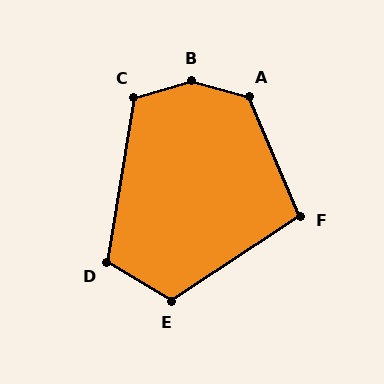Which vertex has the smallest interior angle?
F, at approximately 100 degrees.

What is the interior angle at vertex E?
Approximately 116 degrees (obtuse).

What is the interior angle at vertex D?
Approximately 111 degrees (obtuse).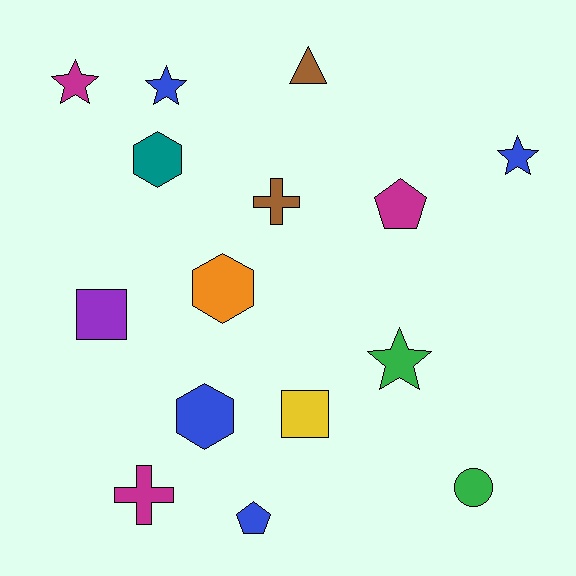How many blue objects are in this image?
There are 4 blue objects.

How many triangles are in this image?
There is 1 triangle.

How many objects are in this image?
There are 15 objects.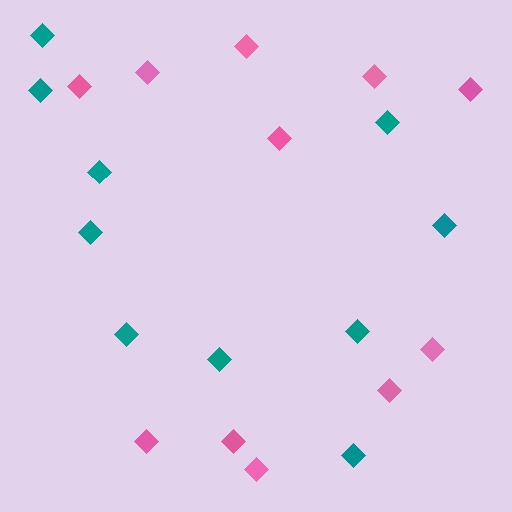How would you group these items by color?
There are 2 groups: one group of pink diamonds (11) and one group of teal diamonds (10).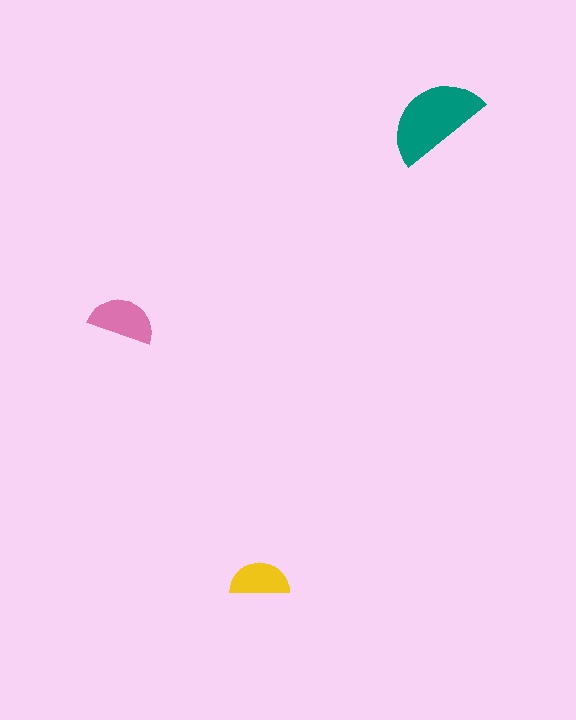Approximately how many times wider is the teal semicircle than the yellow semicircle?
About 1.5 times wider.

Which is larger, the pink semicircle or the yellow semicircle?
The pink one.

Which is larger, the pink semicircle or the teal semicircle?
The teal one.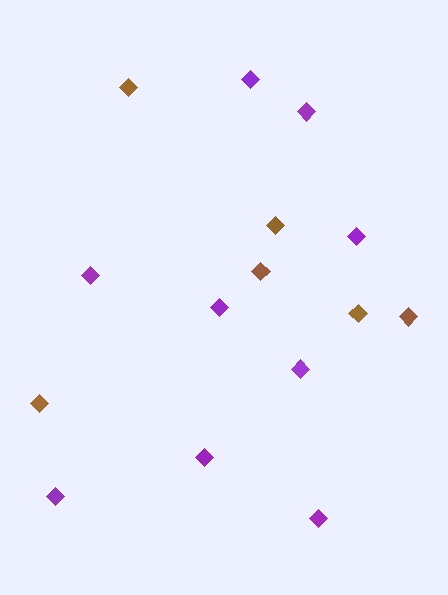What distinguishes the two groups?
There are 2 groups: one group of brown diamonds (6) and one group of purple diamonds (9).